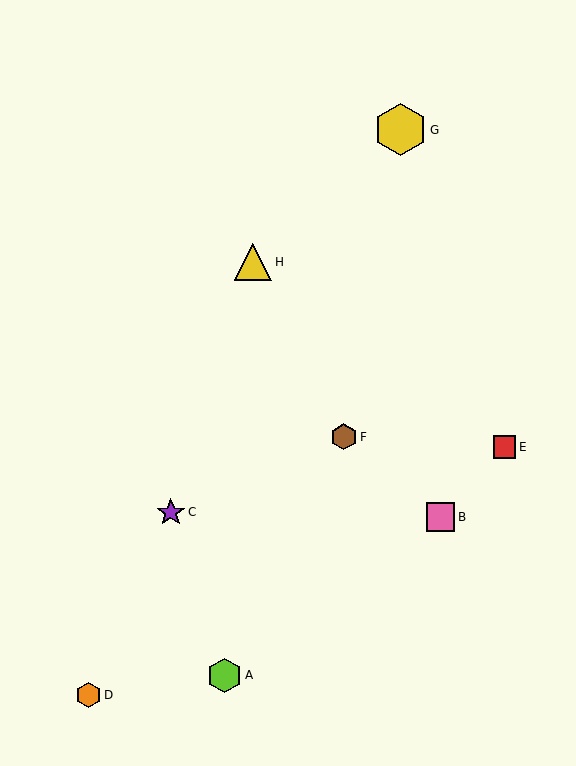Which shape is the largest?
The yellow hexagon (labeled G) is the largest.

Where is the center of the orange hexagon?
The center of the orange hexagon is at (89, 695).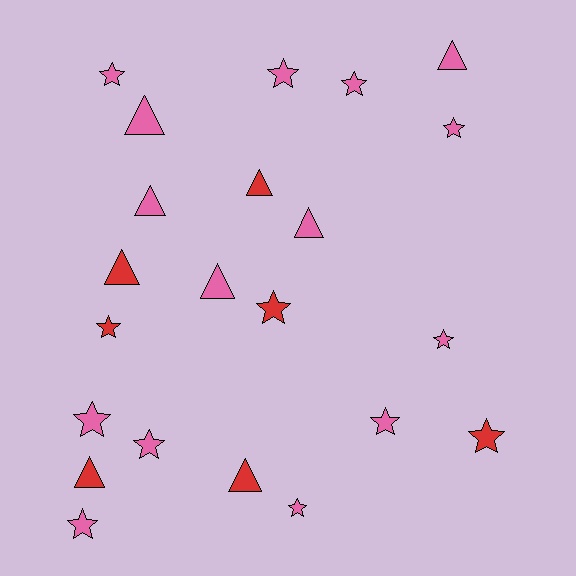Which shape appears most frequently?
Star, with 13 objects.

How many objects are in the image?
There are 22 objects.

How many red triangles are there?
There are 4 red triangles.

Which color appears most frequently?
Pink, with 15 objects.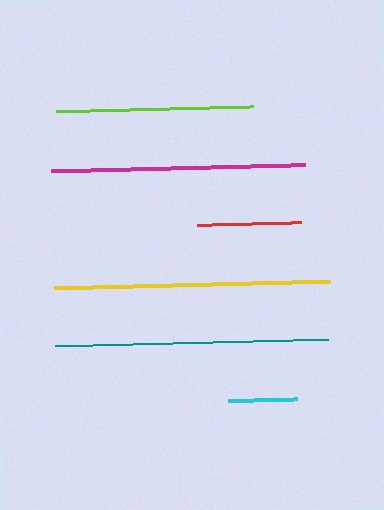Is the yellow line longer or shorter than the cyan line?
The yellow line is longer than the cyan line.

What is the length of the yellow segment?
The yellow segment is approximately 275 pixels long.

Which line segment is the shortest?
The cyan line is the shortest at approximately 69 pixels.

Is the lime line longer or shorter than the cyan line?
The lime line is longer than the cyan line.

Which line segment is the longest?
The yellow line is the longest at approximately 275 pixels.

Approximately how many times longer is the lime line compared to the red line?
The lime line is approximately 1.9 times the length of the red line.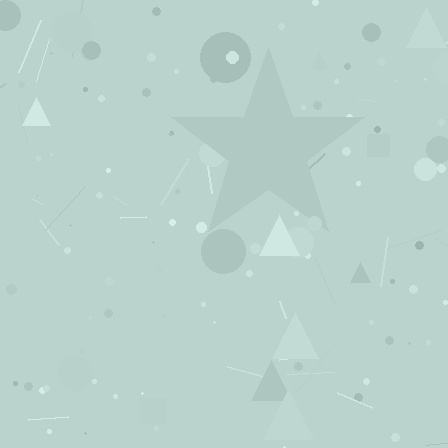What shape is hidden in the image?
A star is hidden in the image.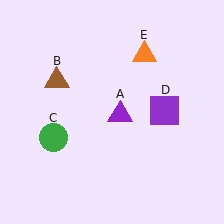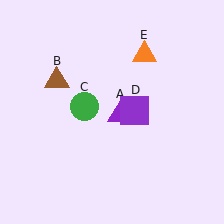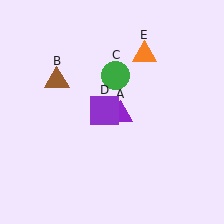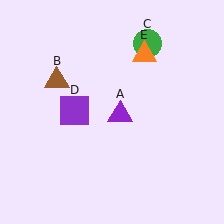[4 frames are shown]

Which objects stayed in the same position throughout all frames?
Purple triangle (object A) and brown triangle (object B) and orange triangle (object E) remained stationary.